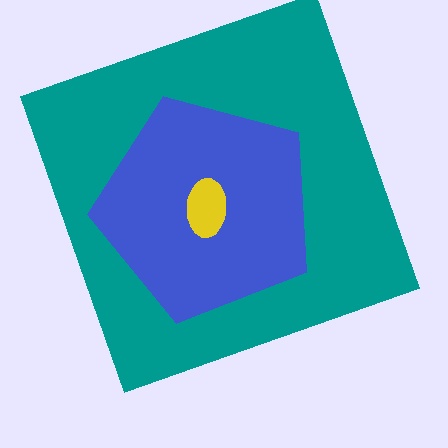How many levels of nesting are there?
3.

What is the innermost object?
The yellow ellipse.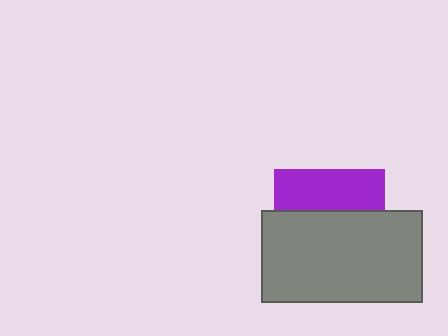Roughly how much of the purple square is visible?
A small part of it is visible (roughly 36%).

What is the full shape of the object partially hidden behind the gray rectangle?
The partially hidden object is a purple square.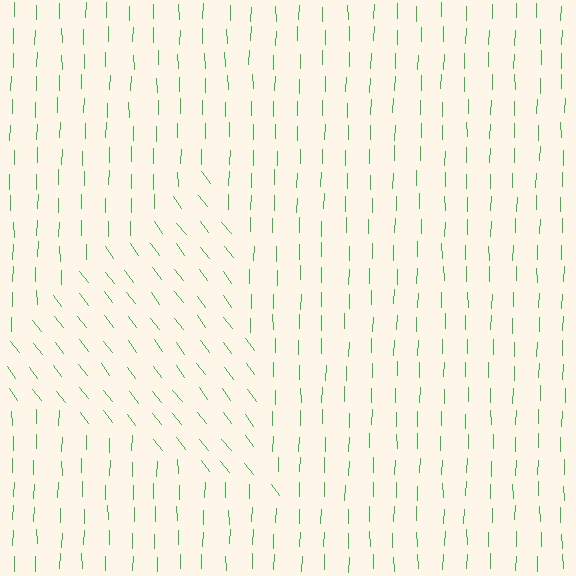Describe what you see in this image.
The image is filled with small green line segments. A triangle region in the image has lines oriented differently from the surrounding lines, creating a visible texture boundary.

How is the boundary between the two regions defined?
The boundary is defined purely by a change in line orientation (approximately 38 degrees difference). All lines are the same color and thickness.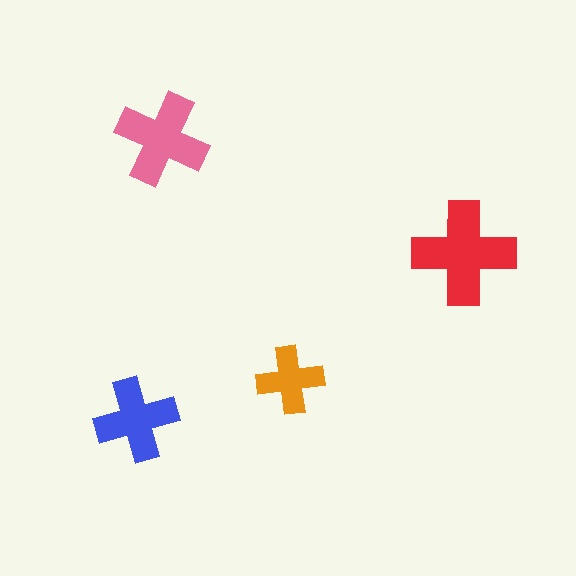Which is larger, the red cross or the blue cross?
The red one.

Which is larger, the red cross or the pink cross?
The red one.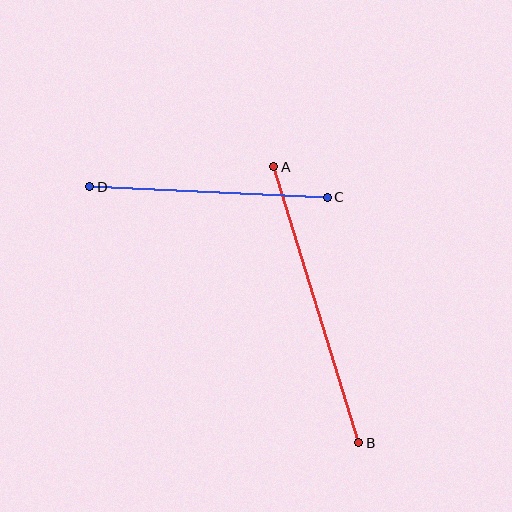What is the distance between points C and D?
The distance is approximately 238 pixels.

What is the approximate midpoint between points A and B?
The midpoint is at approximately (316, 305) pixels.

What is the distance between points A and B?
The distance is approximately 289 pixels.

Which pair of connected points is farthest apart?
Points A and B are farthest apart.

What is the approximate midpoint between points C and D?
The midpoint is at approximately (208, 192) pixels.